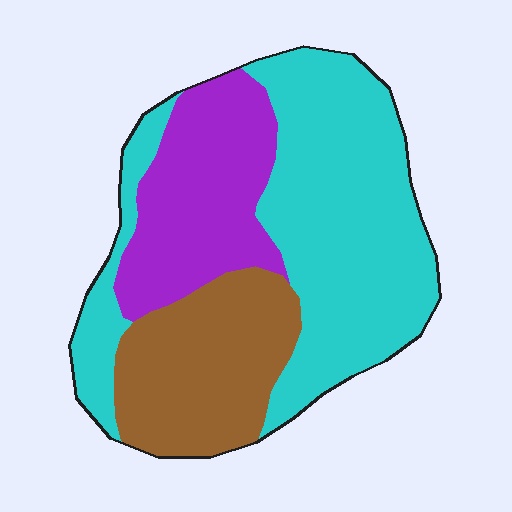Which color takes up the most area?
Cyan, at roughly 50%.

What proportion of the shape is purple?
Purple takes up about one quarter (1/4) of the shape.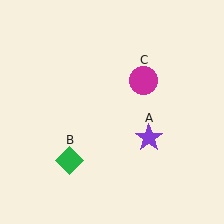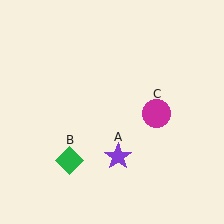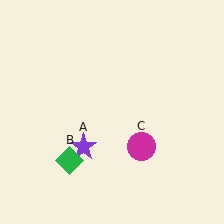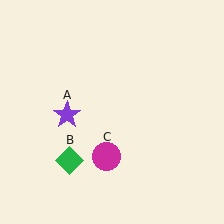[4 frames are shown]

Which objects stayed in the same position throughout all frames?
Green diamond (object B) remained stationary.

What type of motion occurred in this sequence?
The purple star (object A), magenta circle (object C) rotated clockwise around the center of the scene.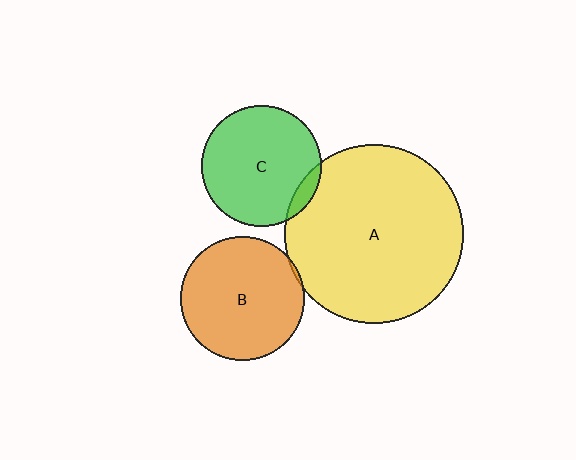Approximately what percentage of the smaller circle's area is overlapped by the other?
Approximately 5%.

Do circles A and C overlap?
Yes.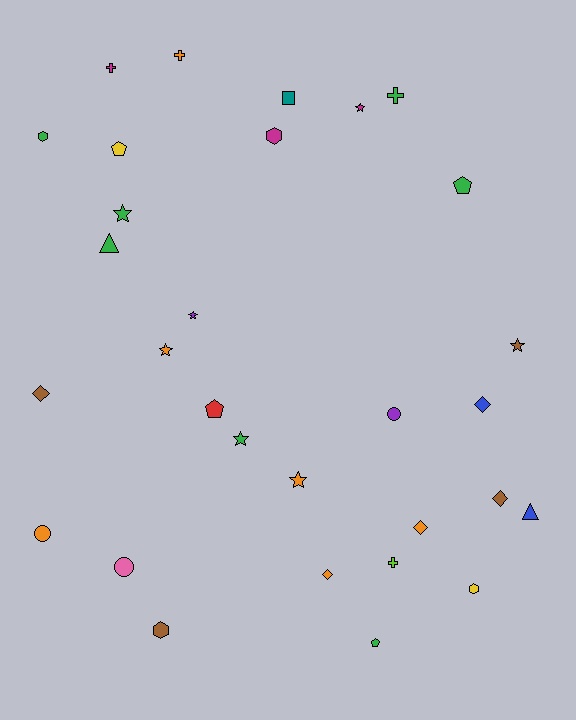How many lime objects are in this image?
There is 1 lime object.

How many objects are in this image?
There are 30 objects.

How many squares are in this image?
There is 1 square.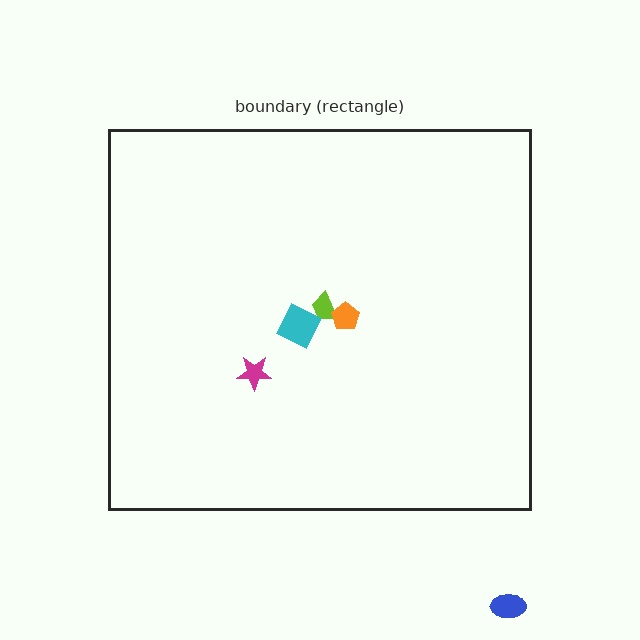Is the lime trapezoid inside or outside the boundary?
Inside.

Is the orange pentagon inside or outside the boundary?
Inside.